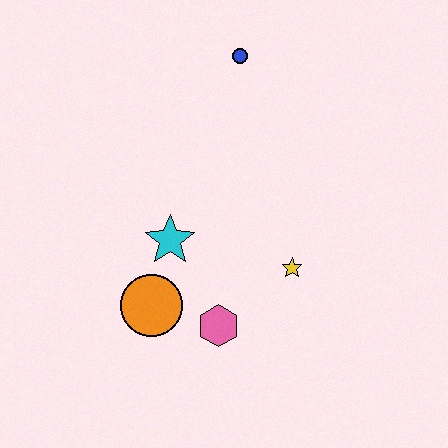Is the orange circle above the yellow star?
No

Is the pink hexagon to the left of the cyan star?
No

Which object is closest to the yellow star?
The pink hexagon is closest to the yellow star.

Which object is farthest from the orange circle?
The blue circle is farthest from the orange circle.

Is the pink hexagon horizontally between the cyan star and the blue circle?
Yes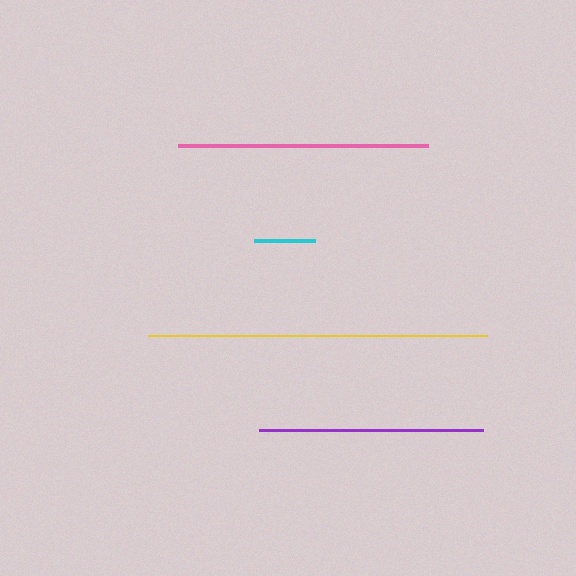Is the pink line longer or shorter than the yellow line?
The yellow line is longer than the pink line.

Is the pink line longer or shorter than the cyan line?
The pink line is longer than the cyan line.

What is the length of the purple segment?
The purple segment is approximately 224 pixels long.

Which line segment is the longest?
The yellow line is the longest at approximately 339 pixels.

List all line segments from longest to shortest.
From longest to shortest: yellow, pink, purple, cyan.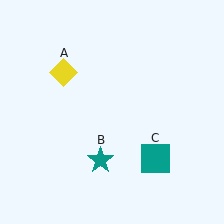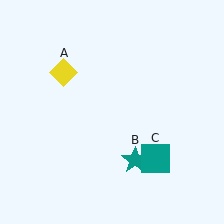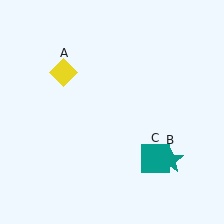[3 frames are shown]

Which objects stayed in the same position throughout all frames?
Yellow diamond (object A) and teal square (object C) remained stationary.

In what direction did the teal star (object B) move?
The teal star (object B) moved right.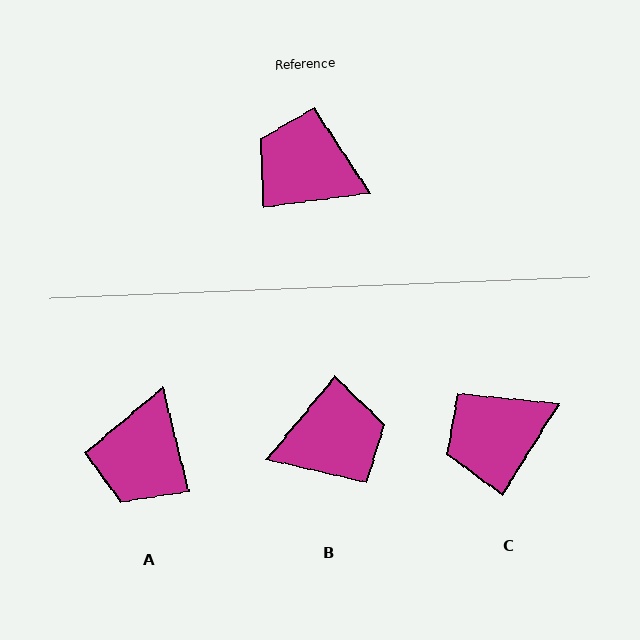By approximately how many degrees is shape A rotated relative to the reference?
Approximately 96 degrees counter-clockwise.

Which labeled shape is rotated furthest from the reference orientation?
B, about 137 degrees away.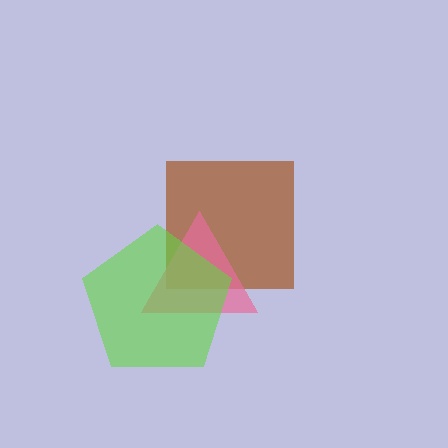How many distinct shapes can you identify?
There are 3 distinct shapes: a brown square, a pink triangle, a lime pentagon.